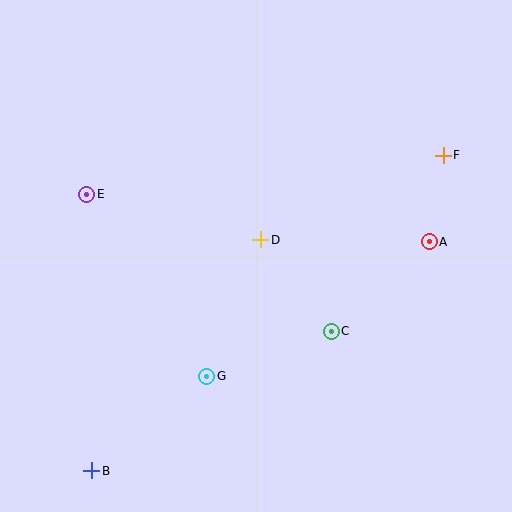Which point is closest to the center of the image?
Point D at (261, 240) is closest to the center.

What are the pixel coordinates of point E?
Point E is at (87, 194).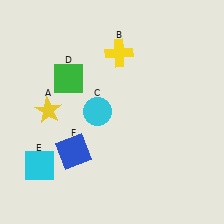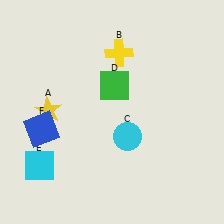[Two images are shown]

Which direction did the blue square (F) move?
The blue square (F) moved left.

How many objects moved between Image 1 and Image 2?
3 objects moved between the two images.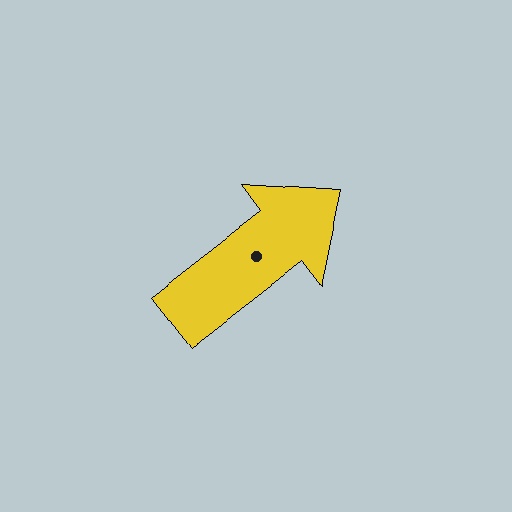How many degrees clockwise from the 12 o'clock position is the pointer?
Approximately 52 degrees.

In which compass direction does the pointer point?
Northeast.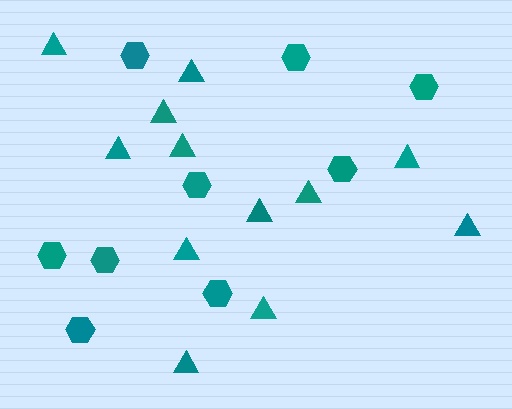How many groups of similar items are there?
There are 2 groups: one group of hexagons (9) and one group of triangles (12).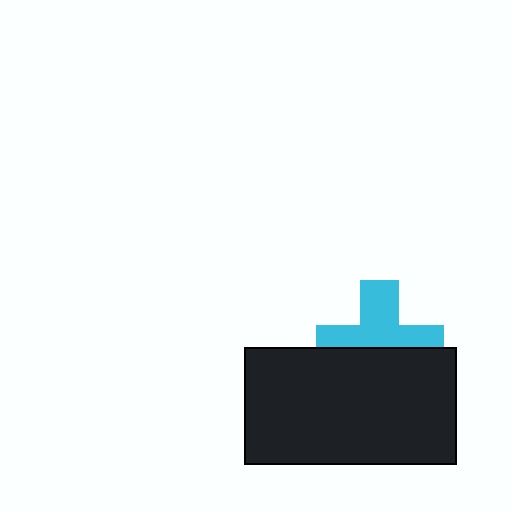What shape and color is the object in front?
The object in front is a black rectangle.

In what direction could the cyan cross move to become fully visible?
The cyan cross could move up. That would shift it out from behind the black rectangle entirely.